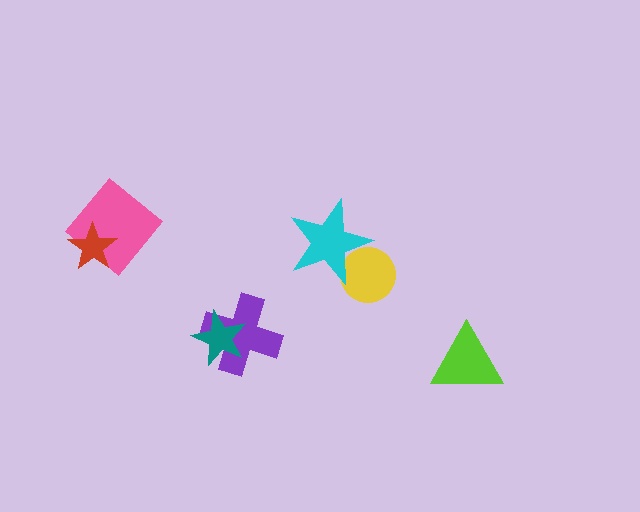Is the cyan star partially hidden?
No, no other shape covers it.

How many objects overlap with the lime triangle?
0 objects overlap with the lime triangle.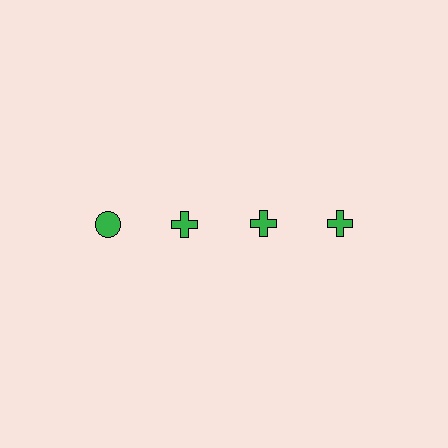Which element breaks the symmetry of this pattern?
The green circle in the top row, leftmost column breaks the symmetry. All other shapes are green crosses.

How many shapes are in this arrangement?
There are 4 shapes arranged in a grid pattern.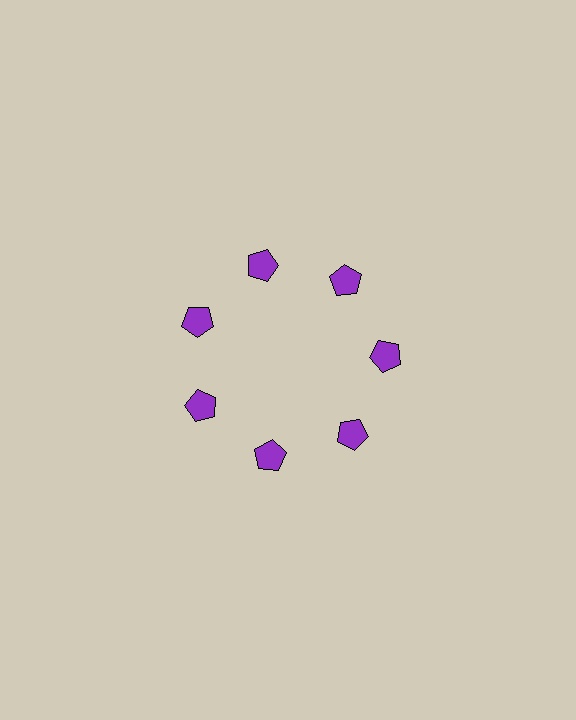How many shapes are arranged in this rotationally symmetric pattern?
There are 7 shapes, arranged in 7 groups of 1.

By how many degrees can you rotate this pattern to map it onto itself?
The pattern maps onto itself every 51 degrees of rotation.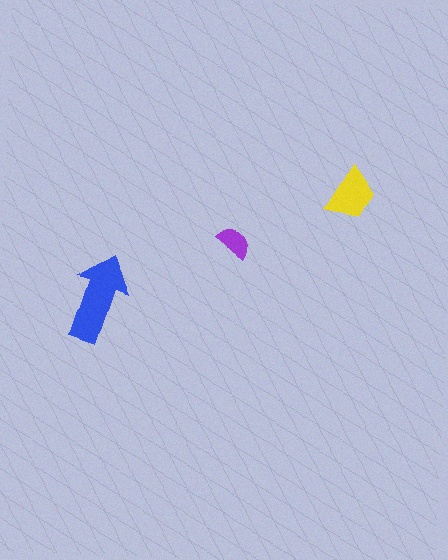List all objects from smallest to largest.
The purple semicircle, the yellow trapezoid, the blue arrow.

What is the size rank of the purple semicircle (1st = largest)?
3rd.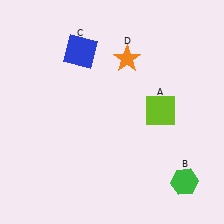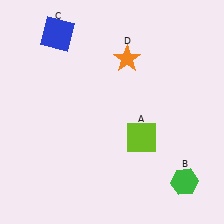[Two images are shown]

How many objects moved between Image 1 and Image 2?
2 objects moved between the two images.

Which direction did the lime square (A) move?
The lime square (A) moved down.